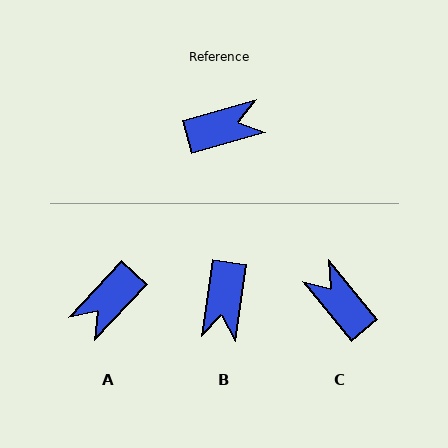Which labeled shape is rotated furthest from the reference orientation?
A, about 149 degrees away.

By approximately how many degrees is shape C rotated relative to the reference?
Approximately 114 degrees counter-clockwise.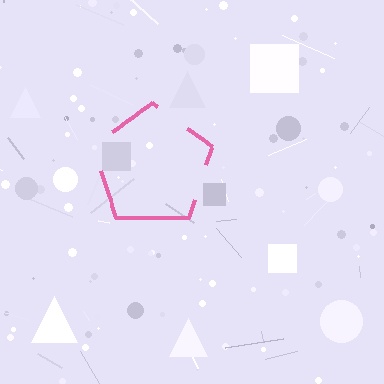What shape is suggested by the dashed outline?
The dashed outline suggests a pentagon.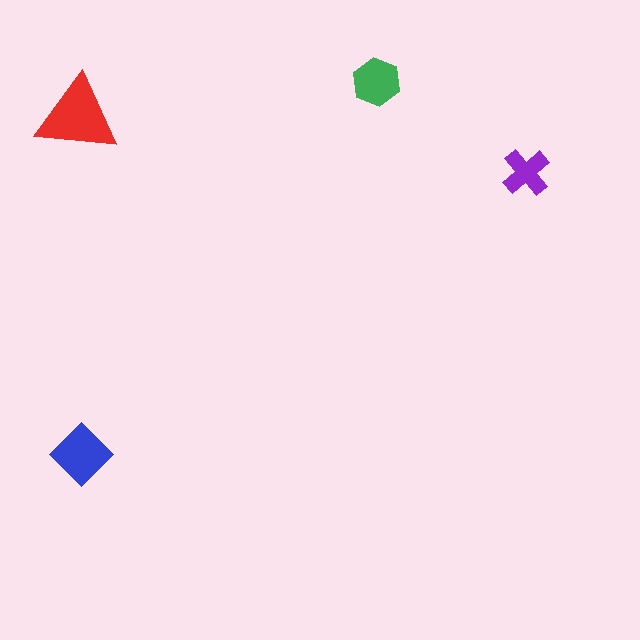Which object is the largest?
The red triangle.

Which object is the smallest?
The purple cross.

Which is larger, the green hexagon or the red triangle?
The red triangle.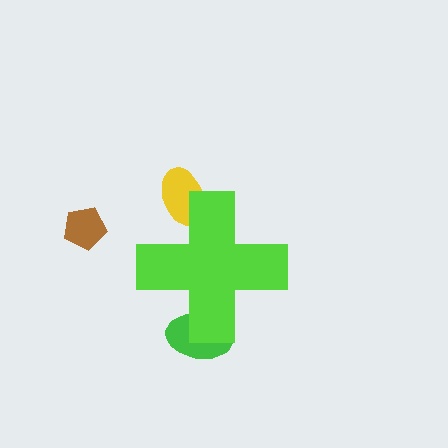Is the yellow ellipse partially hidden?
Yes, the yellow ellipse is partially hidden behind the lime cross.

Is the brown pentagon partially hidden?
No, the brown pentagon is fully visible.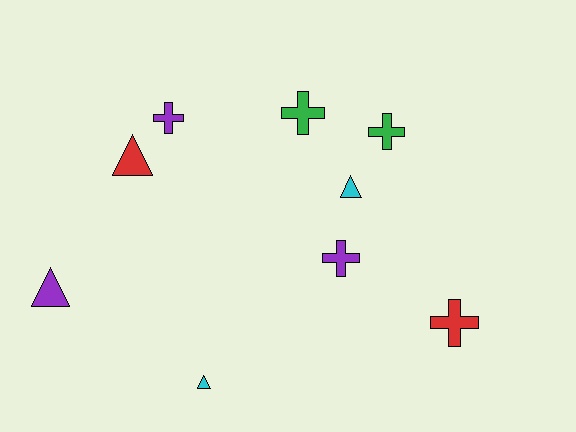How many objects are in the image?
There are 9 objects.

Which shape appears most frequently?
Cross, with 5 objects.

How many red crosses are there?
There is 1 red cross.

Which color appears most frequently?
Purple, with 3 objects.